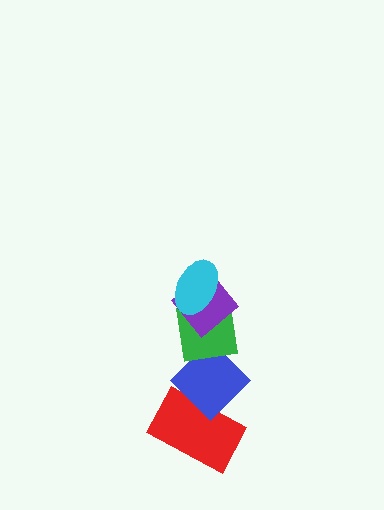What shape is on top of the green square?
The purple diamond is on top of the green square.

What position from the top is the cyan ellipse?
The cyan ellipse is 1st from the top.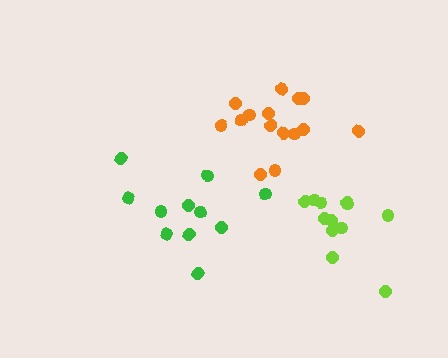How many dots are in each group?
Group 1: 11 dots, Group 2: 15 dots, Group 3: 12 dots (38 total).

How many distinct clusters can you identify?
There are 3 distinct clusters.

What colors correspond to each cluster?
The clusters are colored: green, orange, lime.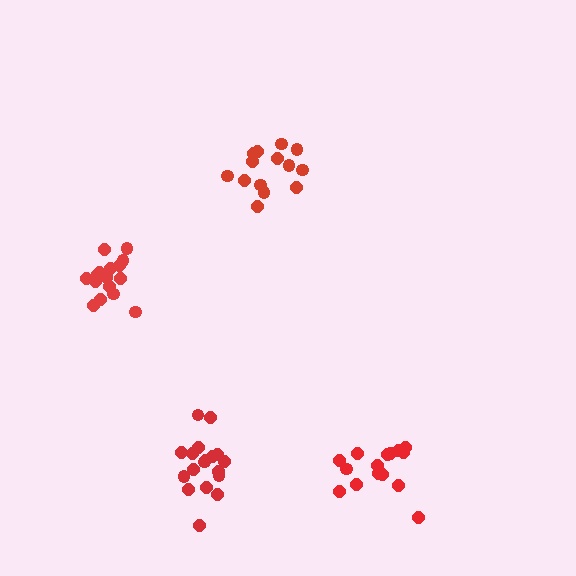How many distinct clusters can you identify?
There are 4 distinct clusters.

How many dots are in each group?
Group 1: 14 dots, Group 2: 15 dots, Group 3: 16 dots, Group 4: 18 dots (63 total).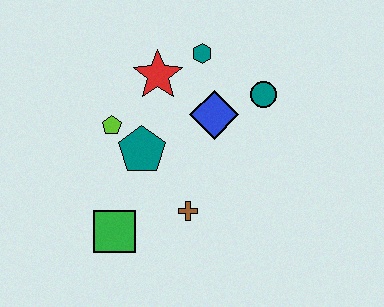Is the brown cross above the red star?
No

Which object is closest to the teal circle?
The blue diamond is closest to the teal circle.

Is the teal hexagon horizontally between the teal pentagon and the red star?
No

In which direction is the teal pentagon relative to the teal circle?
The teal pentagon is to the left of the teal circle.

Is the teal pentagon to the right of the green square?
Yes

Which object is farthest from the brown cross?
The teal hexagon is farthest from the brown cross.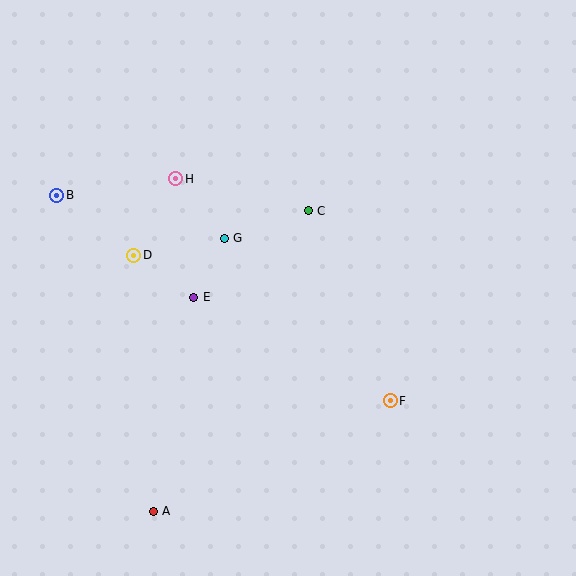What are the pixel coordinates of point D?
Point D is at (134, 255).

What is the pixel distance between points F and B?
The distance between F and B is 392 pixels.